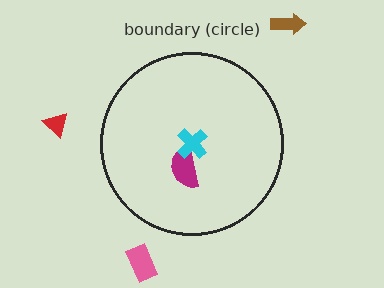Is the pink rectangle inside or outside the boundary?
Outside.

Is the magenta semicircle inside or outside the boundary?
Inside.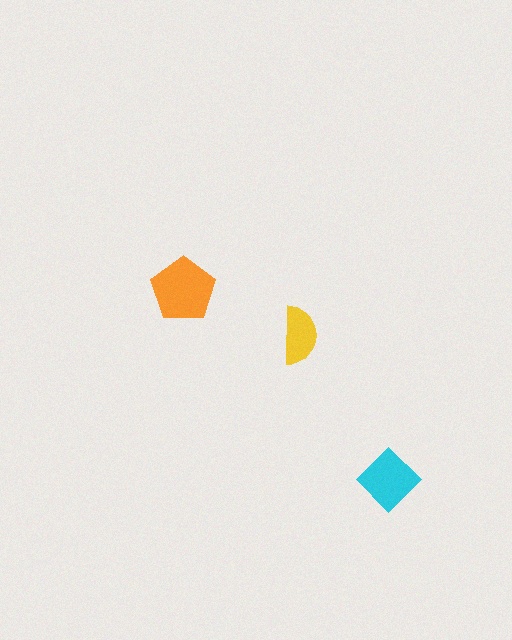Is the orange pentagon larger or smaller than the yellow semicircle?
Larger.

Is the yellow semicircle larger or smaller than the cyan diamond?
Smaller.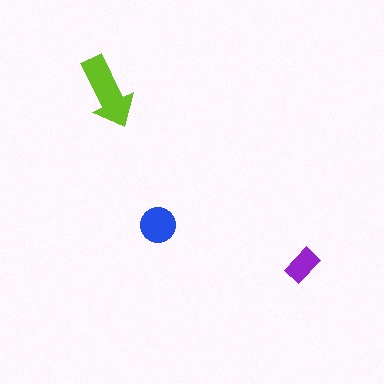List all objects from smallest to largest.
The purple rectangle, the blue circle, the lime arrow.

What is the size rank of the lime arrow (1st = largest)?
1st.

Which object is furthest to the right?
The purple rectangle is rightmost.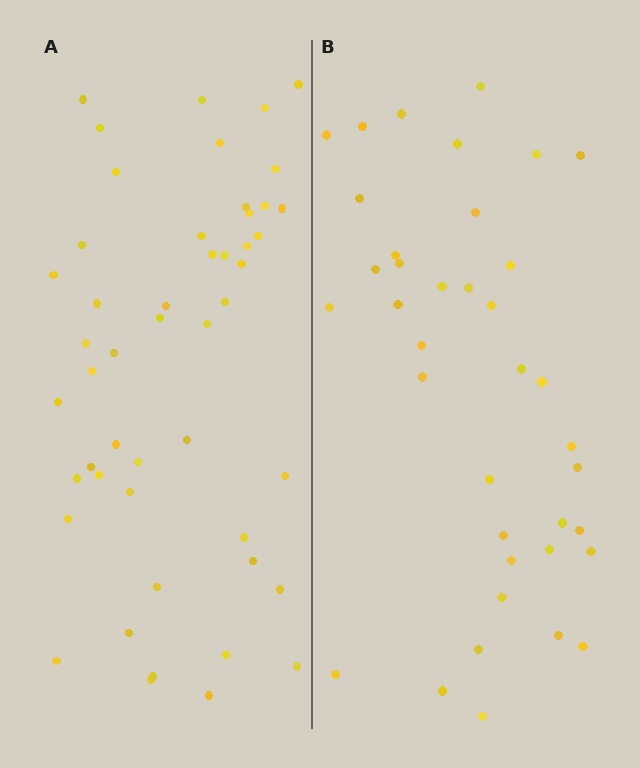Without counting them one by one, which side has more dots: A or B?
Region A (the left region) has more dots.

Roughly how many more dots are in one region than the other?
Region A has roughly 12 or so more dots than region B.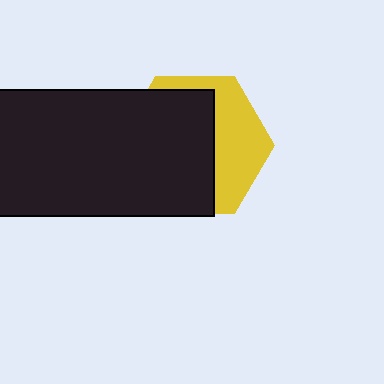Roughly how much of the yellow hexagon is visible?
A small part of it is visible (roughly 38%).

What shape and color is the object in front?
The object in front is a black rectangle.